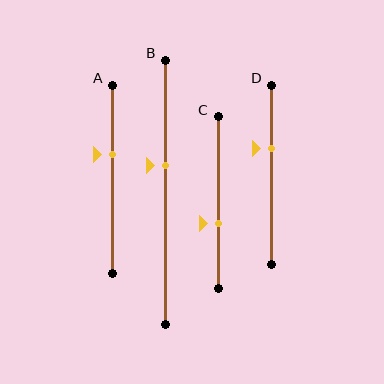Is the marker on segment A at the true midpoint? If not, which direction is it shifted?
No, the marker on segment A is shifted upward by about 13% of the segment length.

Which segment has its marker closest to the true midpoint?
Segment B has its marker closest to the true midpoint.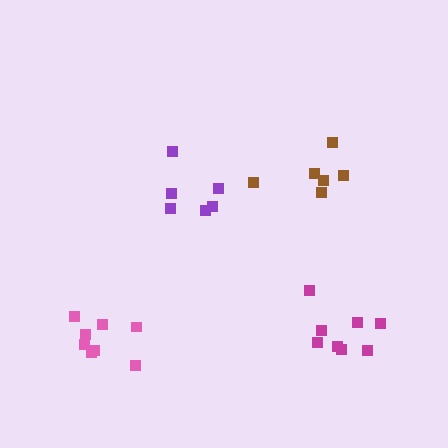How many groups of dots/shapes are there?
There are 4 groups.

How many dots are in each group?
Group 1: 6 dots, Group 2: 8 dots, Group 3: 6 dots, Group 4: 8 dots (28 total).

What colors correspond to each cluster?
The clusters are colored: purple, pink, brown, magenta.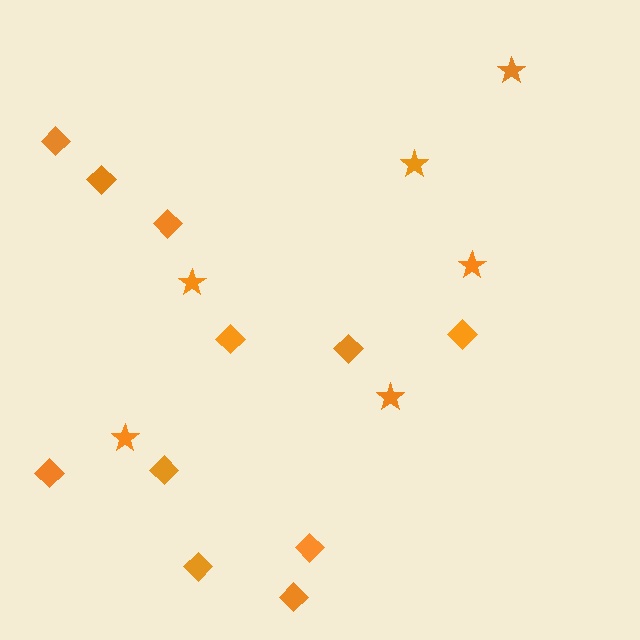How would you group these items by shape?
There are 2 groups: one group of stars (6) and one group of diamonds (11).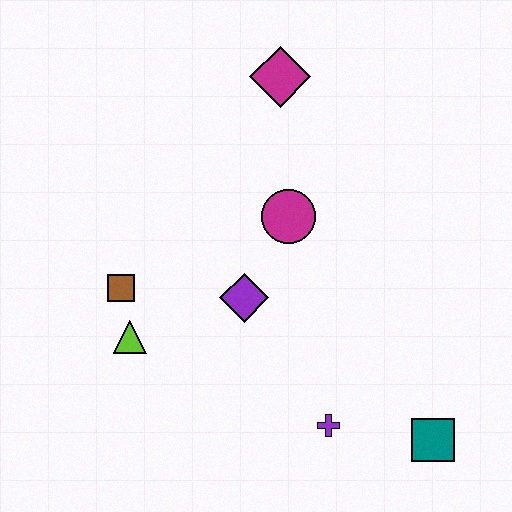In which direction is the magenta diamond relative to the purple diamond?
The magenta diamond is above the purple diamond.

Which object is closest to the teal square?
The purple cross is closest to the teal square.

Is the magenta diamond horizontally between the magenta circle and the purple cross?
No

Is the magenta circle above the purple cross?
Yes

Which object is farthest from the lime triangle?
The teal square is farthest from the lime triangle.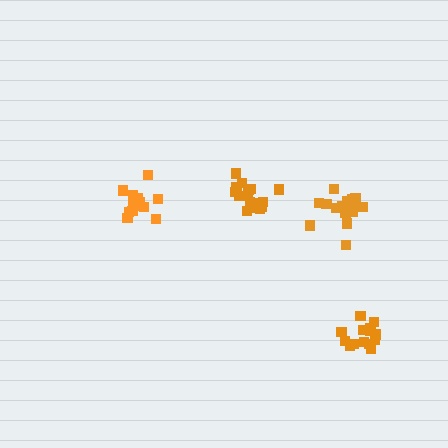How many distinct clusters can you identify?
There are 4 distinct clusters.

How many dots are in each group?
Group 1: 20 dots, Group 2: 14 dots, Group 3: 15 dots, Group 4: 15 dots (64 total).